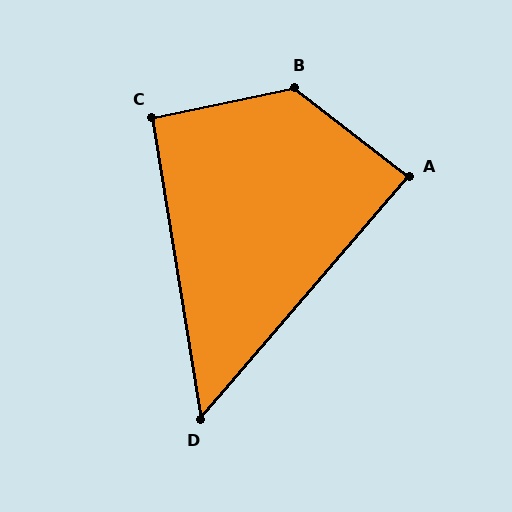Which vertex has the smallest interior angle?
D, at approximately 50 degrees.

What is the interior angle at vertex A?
Approximately 87 degrees (approximately right).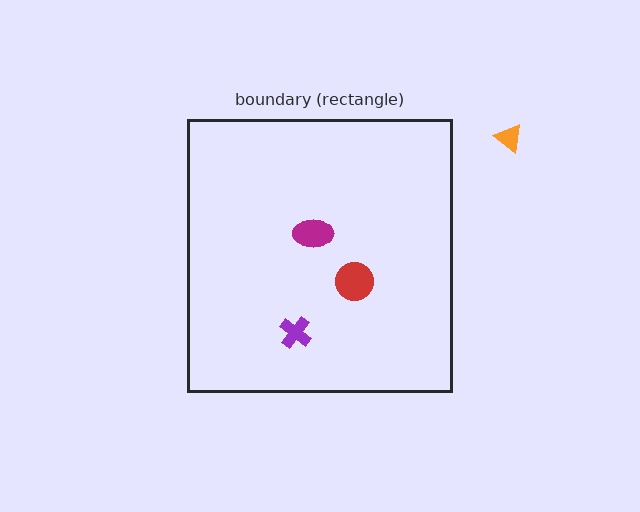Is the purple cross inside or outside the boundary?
Inside.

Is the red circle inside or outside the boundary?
Inside.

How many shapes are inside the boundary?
3 inside, 1 outside.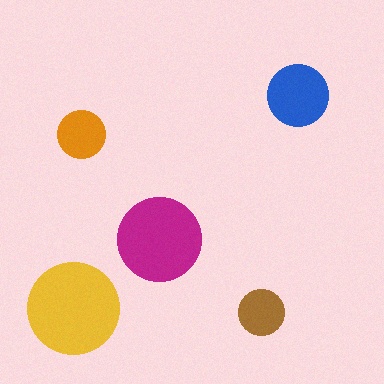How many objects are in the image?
There are 5 objects in the image.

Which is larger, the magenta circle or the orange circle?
The magenta one.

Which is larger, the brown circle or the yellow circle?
The yellow one.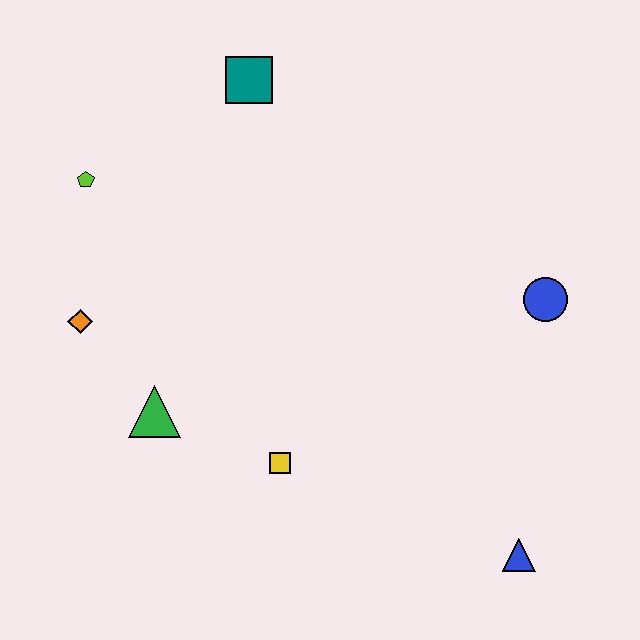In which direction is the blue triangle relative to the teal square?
The blue triangle is below the teal square.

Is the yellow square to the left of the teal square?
No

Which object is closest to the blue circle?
The blue triangle is closest to the blue circle.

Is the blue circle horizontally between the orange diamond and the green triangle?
No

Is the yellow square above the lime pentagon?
No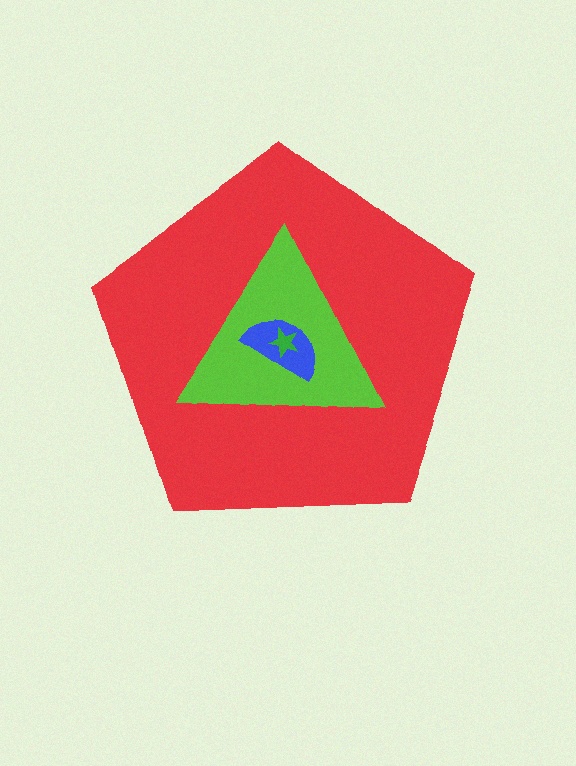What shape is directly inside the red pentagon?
The lime triangle.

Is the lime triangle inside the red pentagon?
Yes.